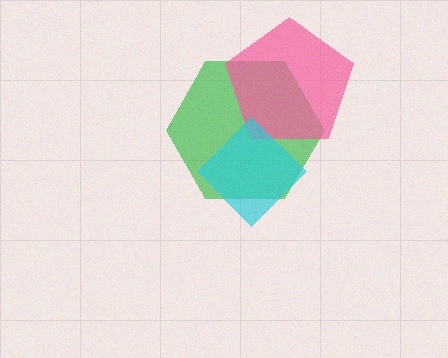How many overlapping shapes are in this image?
There are 3 overlapping shapes in the image.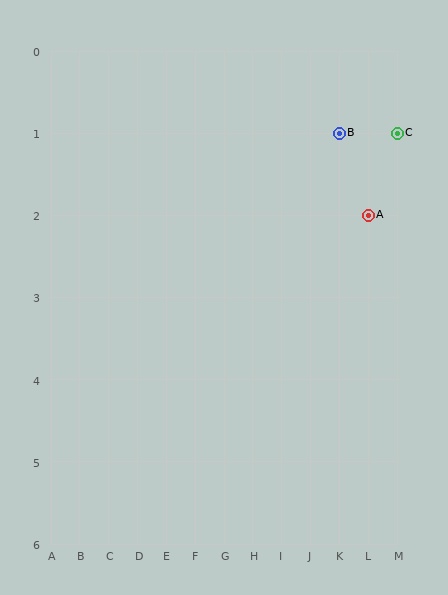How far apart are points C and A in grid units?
Points C and A are 1 column and 1 row apart (about 1.4 grid units diagonally).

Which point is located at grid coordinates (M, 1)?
Point C is at (M, 1).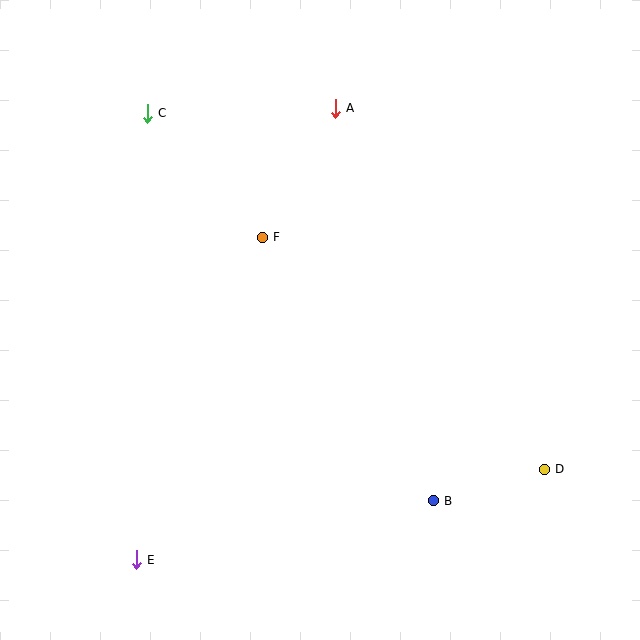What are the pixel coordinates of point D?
Point D is at (544, 469).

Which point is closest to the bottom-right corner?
Point D is closest to the bottom-right corner.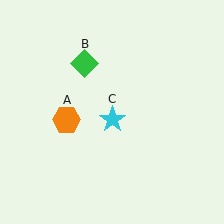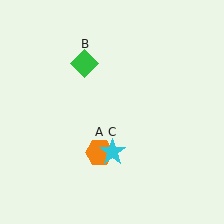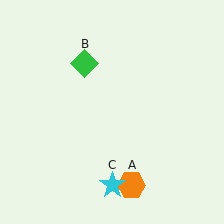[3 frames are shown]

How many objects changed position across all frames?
2 objects changed position: orange hexagon (object A), cyan star (object C).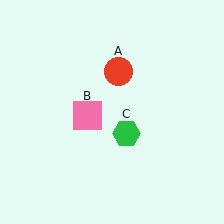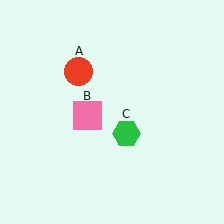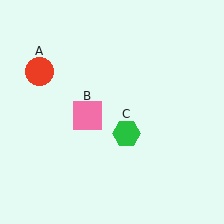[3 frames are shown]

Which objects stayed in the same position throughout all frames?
Pink square (object B) and green hexagon (object C) remained stationary.